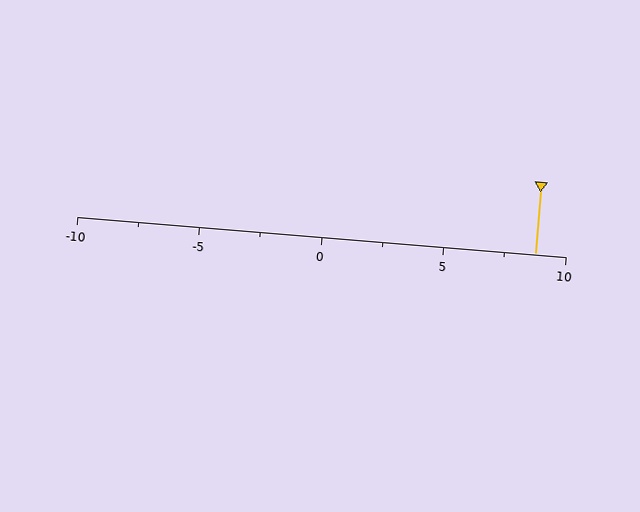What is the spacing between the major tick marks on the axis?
The major ticks are spaced 5 apart.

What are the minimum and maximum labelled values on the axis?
The axis runs from -10 to 10.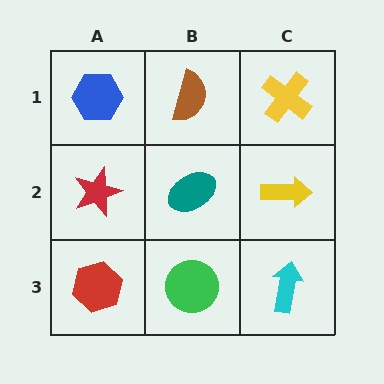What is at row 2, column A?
A red star.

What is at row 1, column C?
A yellow cross.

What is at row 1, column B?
A brown semicircle.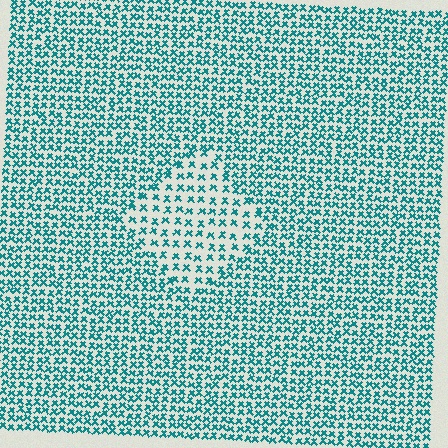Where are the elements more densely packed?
The elements are more densely packed outside the diamond boundary.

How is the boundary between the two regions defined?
The boundary is defined by a change in element density (approximately 1.8x ratio). All elements are the same color, size, and shape.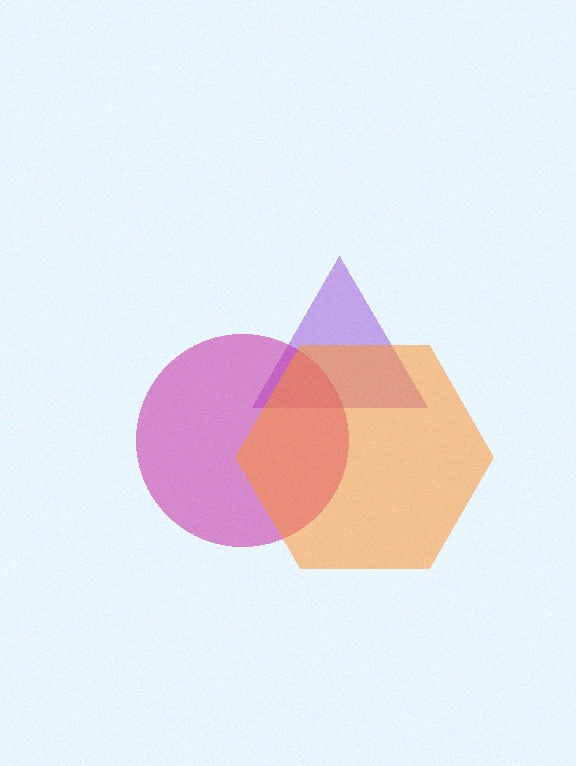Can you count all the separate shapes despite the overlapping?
Yes, there are 3 separate shapes.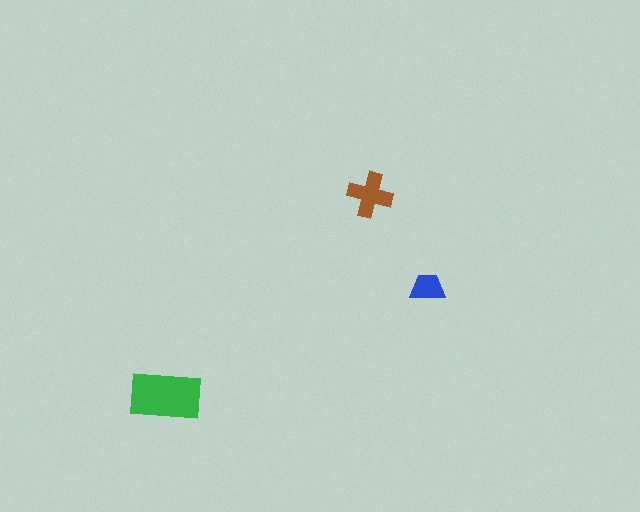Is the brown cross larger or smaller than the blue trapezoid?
Larger.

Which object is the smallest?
The blue trapezoid.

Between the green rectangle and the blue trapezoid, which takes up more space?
The green rectangle.